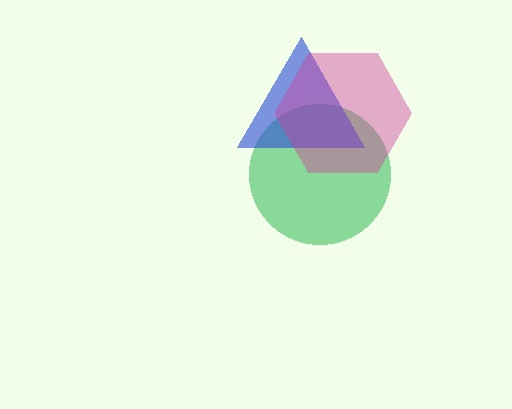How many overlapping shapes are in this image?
There are 3 overlapping shapes in the image.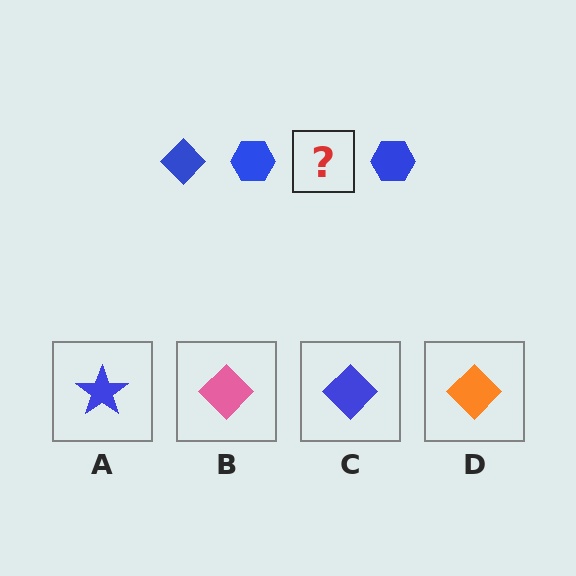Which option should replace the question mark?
Option C.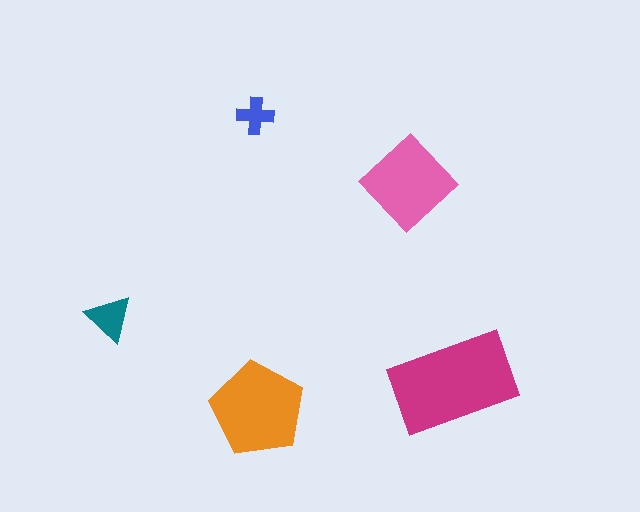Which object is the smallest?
The blue cross.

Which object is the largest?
The magenta rectangle.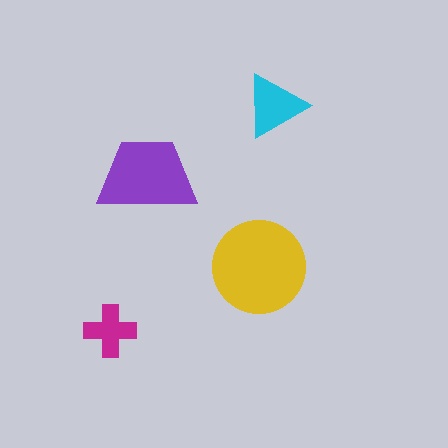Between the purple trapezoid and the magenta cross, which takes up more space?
The purple trapezoid.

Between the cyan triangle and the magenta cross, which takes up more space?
The cyan triangle.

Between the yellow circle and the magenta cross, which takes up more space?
The yellow circle.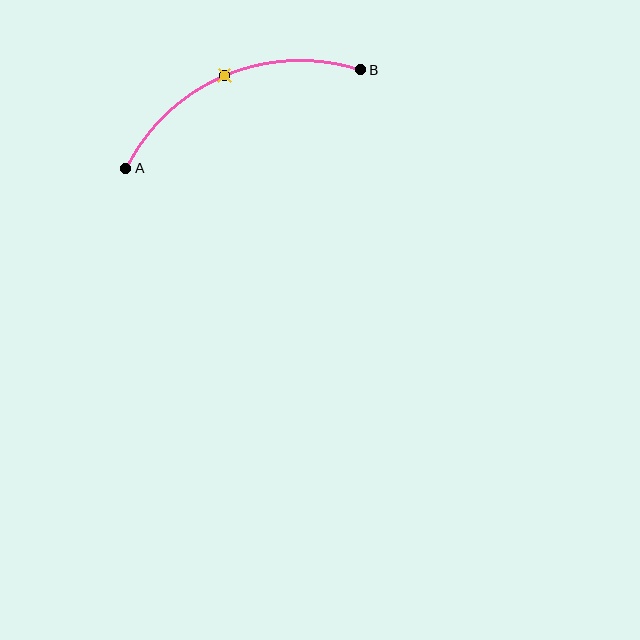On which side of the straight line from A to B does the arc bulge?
The arc bulges above the straight line connecting A and B.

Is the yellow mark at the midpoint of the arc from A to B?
Yes. The yellow mark lies on the arc at equal arc-length from both A and B — it is the arc midpoint.